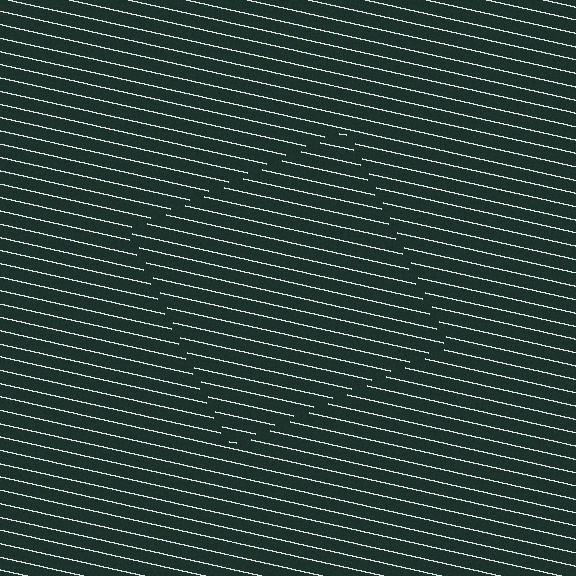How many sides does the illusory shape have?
4 sides — the line-ends trace a square.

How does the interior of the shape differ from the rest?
The interior of the shape contains the same grating, shifted by half a period — the contour is defined by the phase discontinuity where line-ends from the inner and outer gratings abut.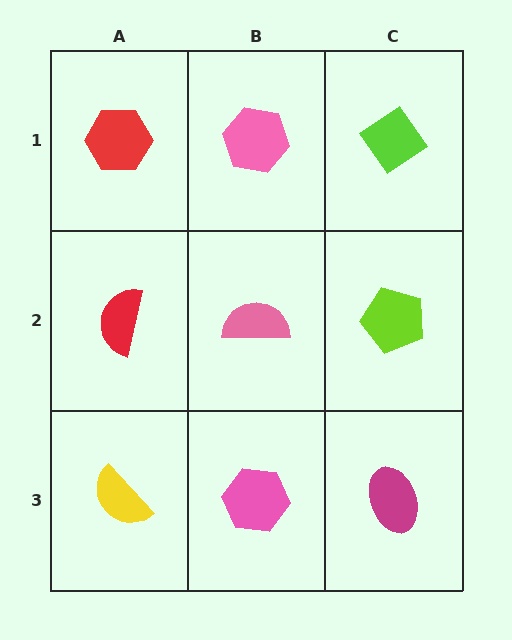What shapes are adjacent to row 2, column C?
A lime diamond (row 1, column C), a magenta ellipse (row 3, column C), a pink semicircle (row 2, column B).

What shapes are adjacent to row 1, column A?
A red semicircle (row 2, column A), a pink hexagon (row 1, column B).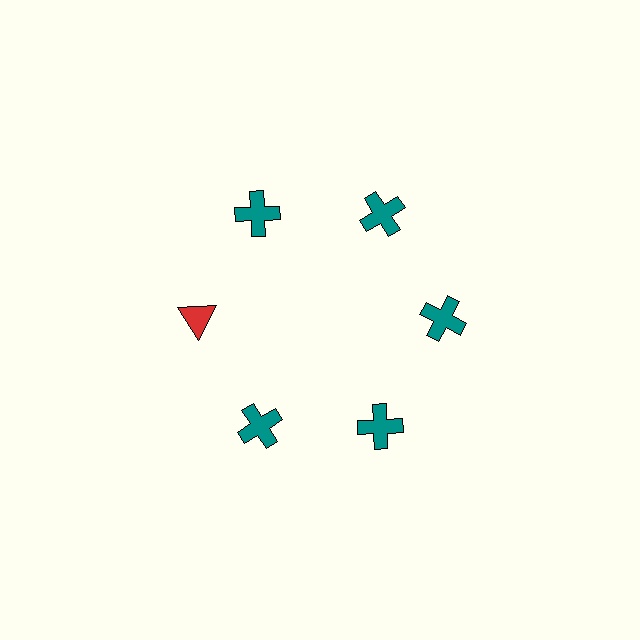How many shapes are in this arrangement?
There are 6 shapes arranged in a ring pattern.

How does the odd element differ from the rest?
It differs in both color (red instead of teal) and shape (triangle instead of cross).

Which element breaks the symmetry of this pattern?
The red triangle at roughly the 9 o'clock position breaks the symmetry. All other shapes are teal crosses.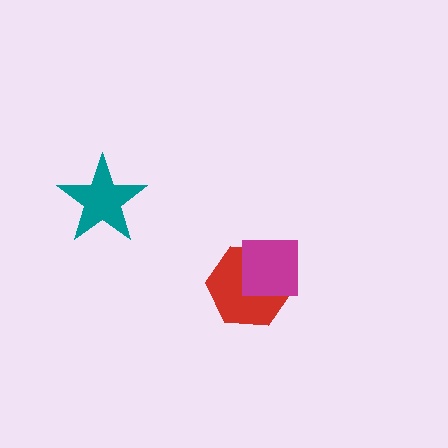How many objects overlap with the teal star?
0 objects overlap with the teal star.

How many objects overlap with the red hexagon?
1 object overlaps with the red hexagon.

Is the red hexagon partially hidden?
Yes, it is partially covered by another shape.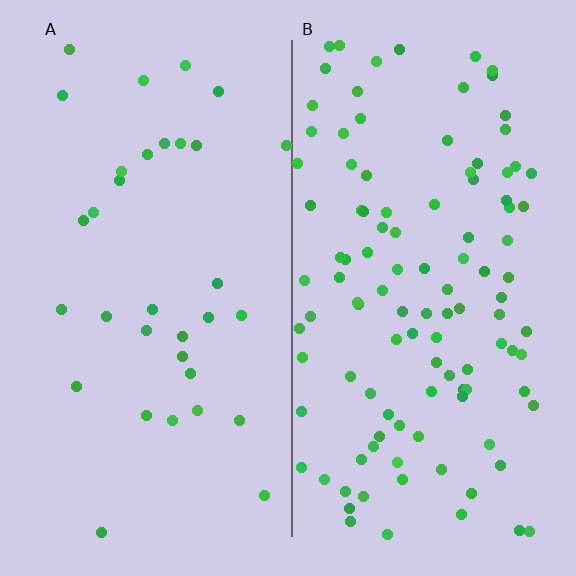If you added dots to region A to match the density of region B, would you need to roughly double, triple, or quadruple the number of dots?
Approximately triple.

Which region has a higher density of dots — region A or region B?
B (the right).